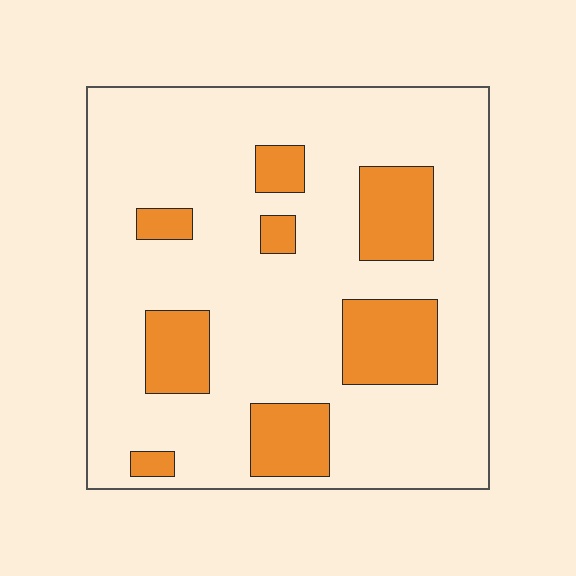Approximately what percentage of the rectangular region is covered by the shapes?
Approximately 20%.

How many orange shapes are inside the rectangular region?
8.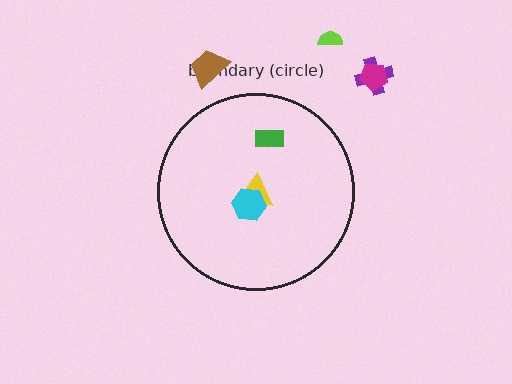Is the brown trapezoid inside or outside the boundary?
Outside.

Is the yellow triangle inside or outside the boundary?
Inside.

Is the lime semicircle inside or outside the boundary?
Outside.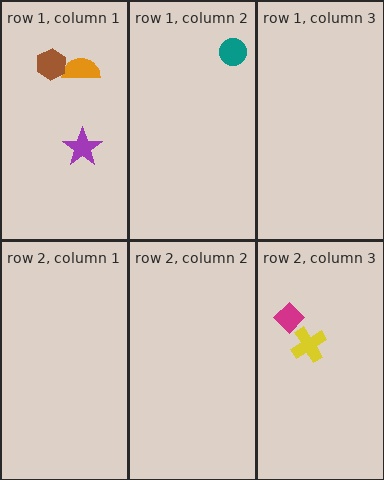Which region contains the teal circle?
The row 1, column 2 region.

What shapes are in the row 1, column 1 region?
The orange semicircle, the purple star, the brown hexagon.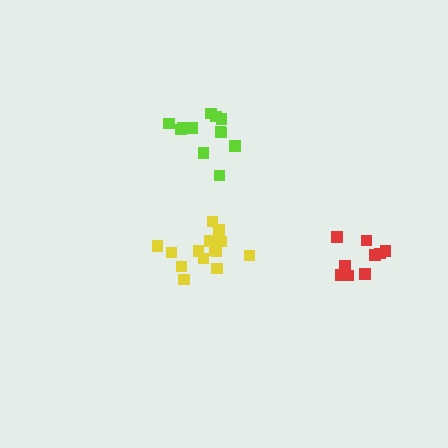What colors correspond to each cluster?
The clusters are colored: yellow, red, lime.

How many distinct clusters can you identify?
There are 3 distinct clusters.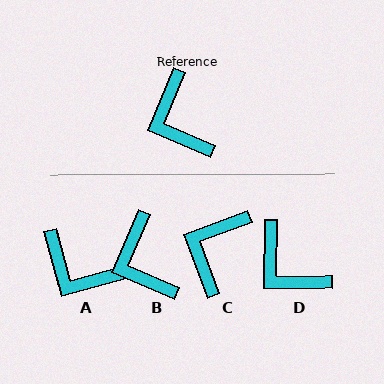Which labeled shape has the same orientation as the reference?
B.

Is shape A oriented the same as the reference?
No, it is off by about 38 degrees.